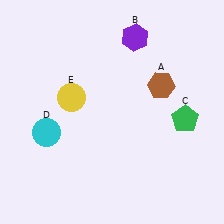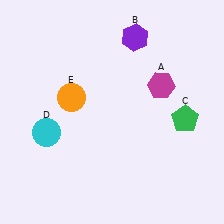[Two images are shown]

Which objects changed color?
A changed from brown to magenta. E changed from yellow to orange.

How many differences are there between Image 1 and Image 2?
There are 2 differences between the two images.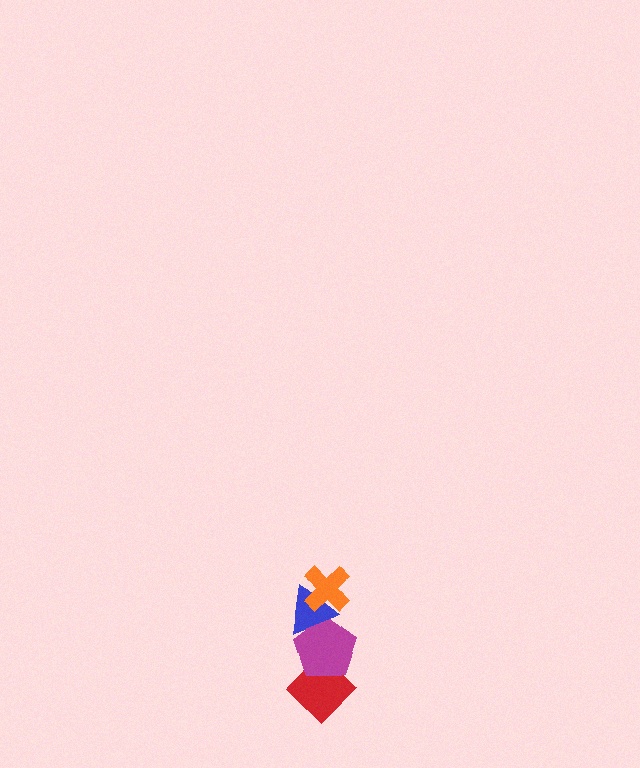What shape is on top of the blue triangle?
The orange cross is on top of the blue triangle.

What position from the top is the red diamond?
The red diamond is 4th from the top.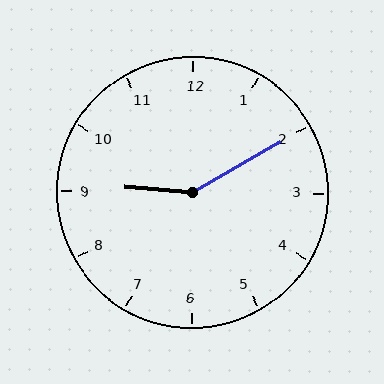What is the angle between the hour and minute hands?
Approximately 145 degrees.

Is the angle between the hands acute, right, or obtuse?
It is obtuse.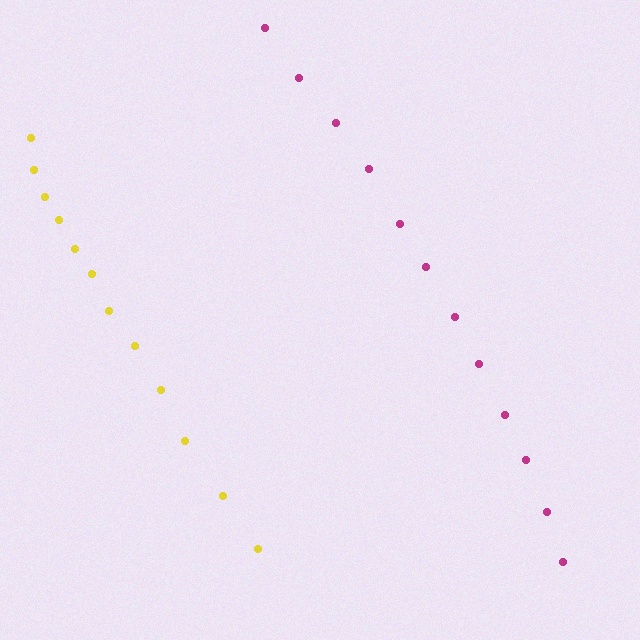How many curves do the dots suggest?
There are 2 distinct paths.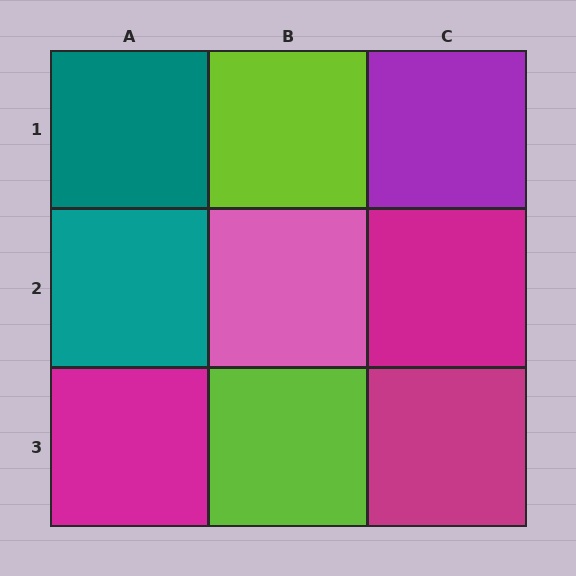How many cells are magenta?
3 cells are magenta.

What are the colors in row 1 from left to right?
Teal, lime, purple.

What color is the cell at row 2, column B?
Pink.